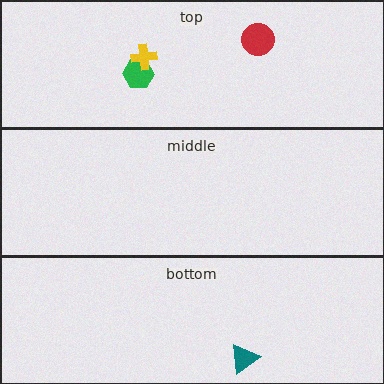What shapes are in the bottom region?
The teal triangle.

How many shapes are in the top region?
3.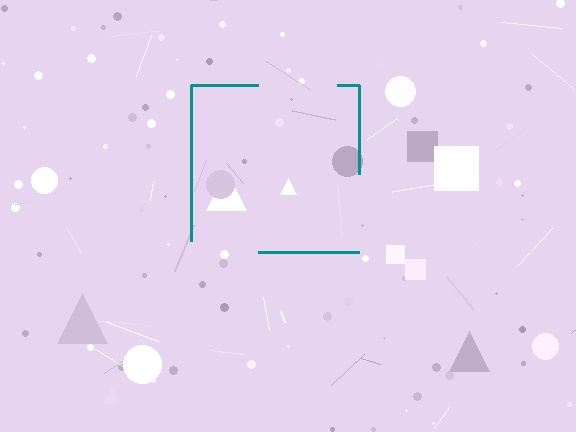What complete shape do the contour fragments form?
The contour fragments form a square.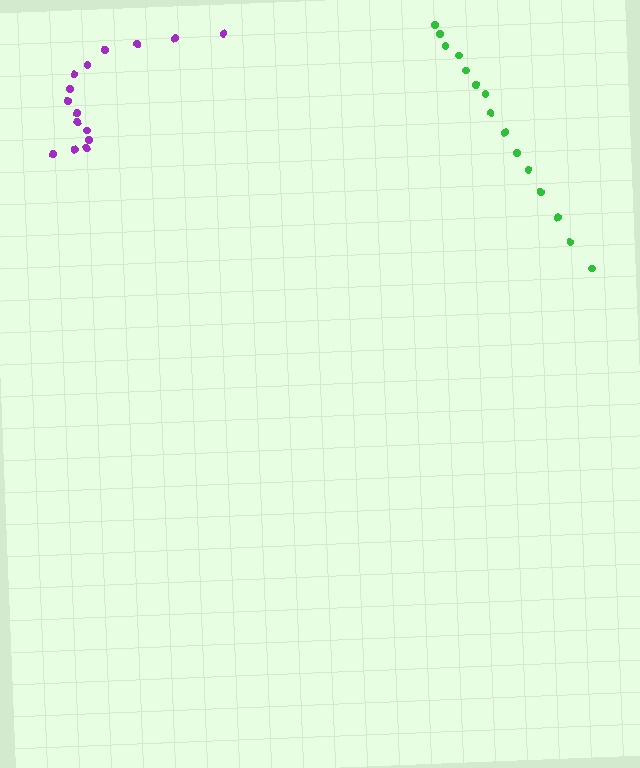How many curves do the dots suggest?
There are 2 distinct paths.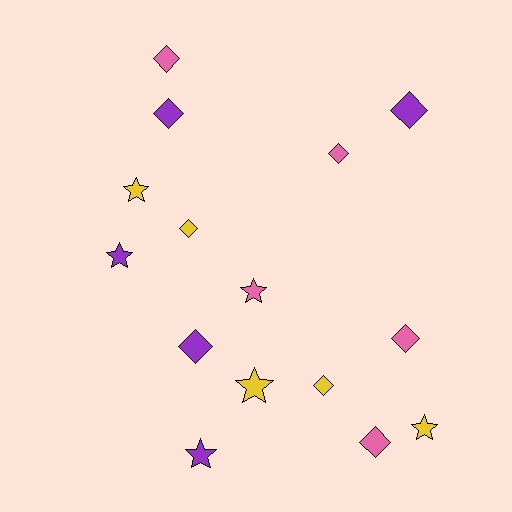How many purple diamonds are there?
There are 3 purple diamonds.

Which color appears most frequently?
Yellow, with 5 objects.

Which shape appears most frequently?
Diamond, with 9 objects.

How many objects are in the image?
There are 15 objects.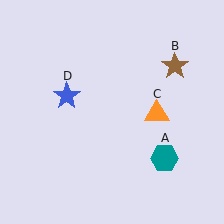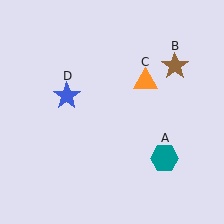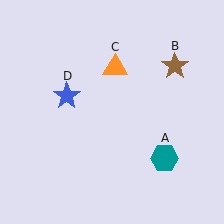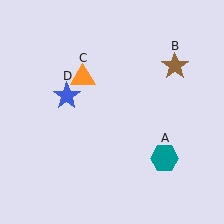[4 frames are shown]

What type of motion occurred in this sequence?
The orange triangle (object C) rotated counterclockwise around the center of the scene.